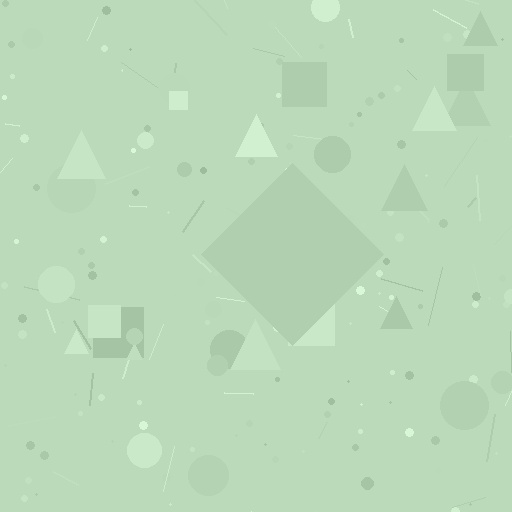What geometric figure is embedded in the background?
A diamond is embedded in the background.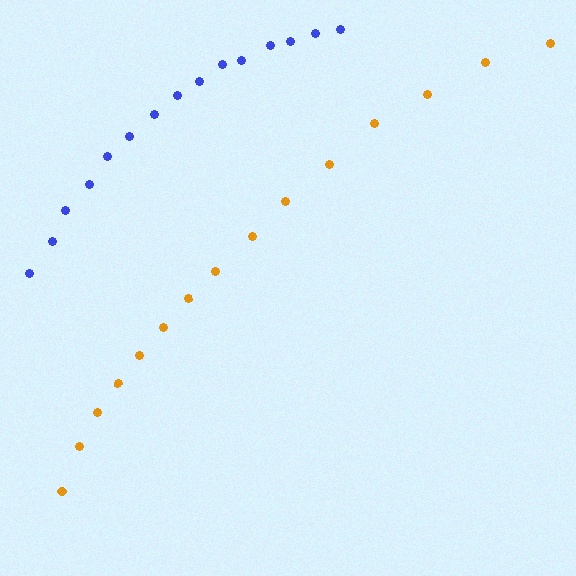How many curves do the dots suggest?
There are 2 distinct paths.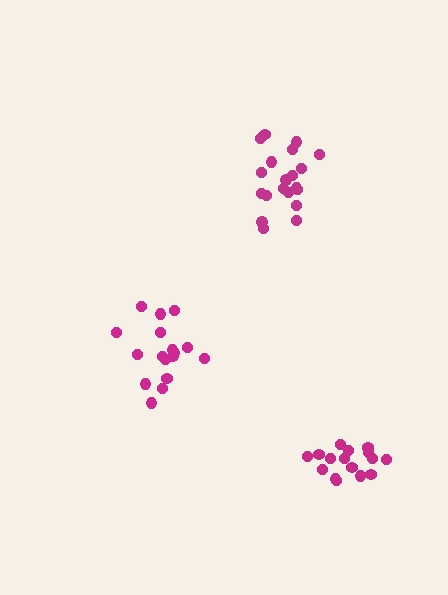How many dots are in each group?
Group 1: 16 dots, Group 2: 17 dots, Group 3: 20 dots (53 total).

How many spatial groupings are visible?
There are 3 spatial groupings.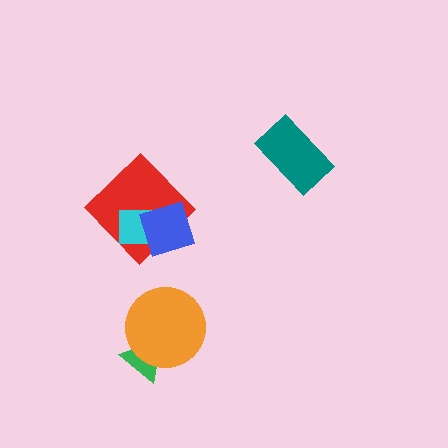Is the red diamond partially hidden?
Yes, it is partially covered by another shape.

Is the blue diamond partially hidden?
No, no other shape covers it.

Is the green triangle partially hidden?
Yes, it is partially covered by another shape.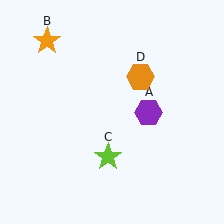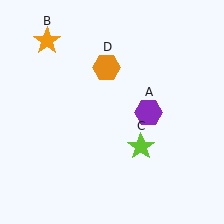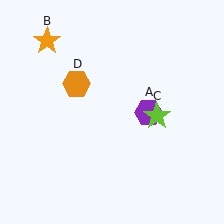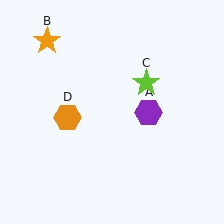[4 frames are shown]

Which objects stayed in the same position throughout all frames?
Purple hexagon (object A) and orange star (object B) remained stationary.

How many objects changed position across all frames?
2 objects changed position: lime star (object C), orange hexagon (object D).